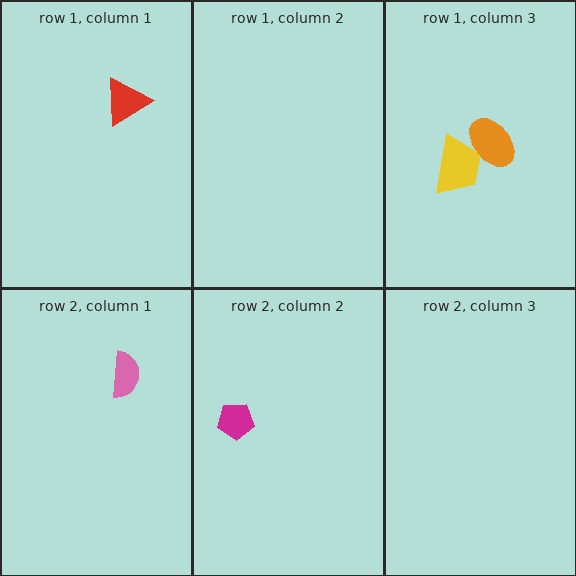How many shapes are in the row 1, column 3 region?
2.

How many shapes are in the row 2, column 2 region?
1.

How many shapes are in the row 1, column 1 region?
1.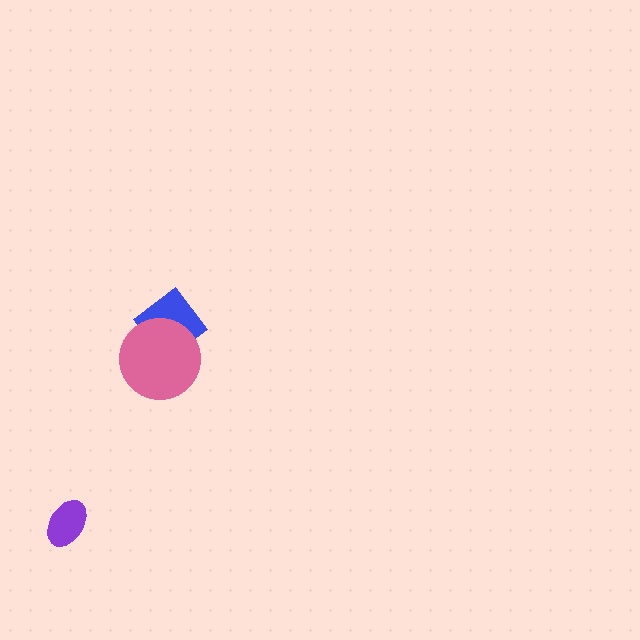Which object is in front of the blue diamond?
The pink circle is in front of the blue diamond.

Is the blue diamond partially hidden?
Yes, it is partially covered by another shape.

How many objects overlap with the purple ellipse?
0 objects overlap with the purple ellipse.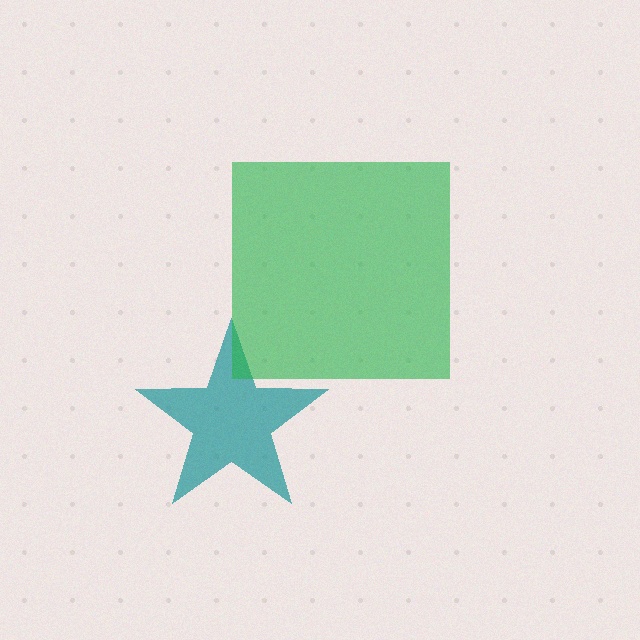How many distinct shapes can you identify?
There are 2 distinct shapes: a teal star, a green square.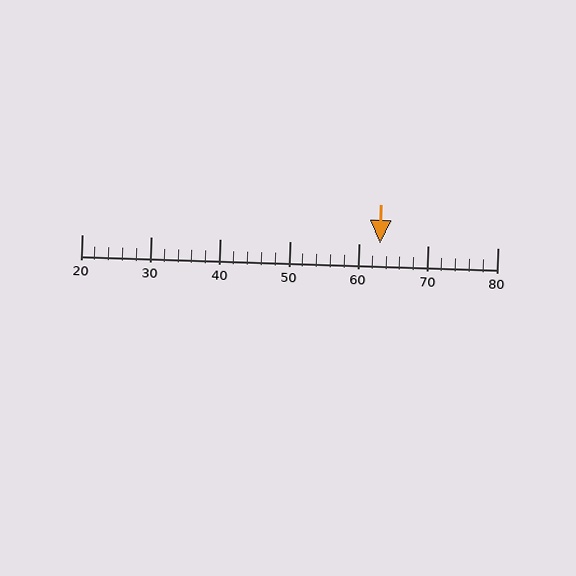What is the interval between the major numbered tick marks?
The major tick marks are spaced 10 units apart.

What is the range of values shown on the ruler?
The ruler shows values from 20 to 80.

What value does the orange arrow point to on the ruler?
The orange arrow points to approximately 63.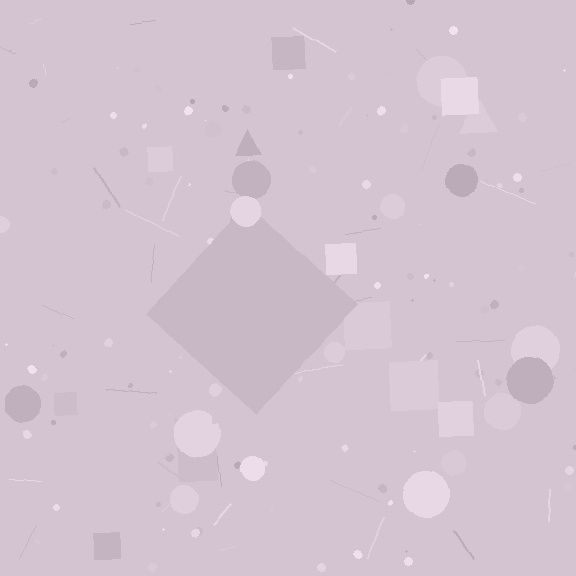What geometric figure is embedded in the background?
A diamond is embedded in the background.